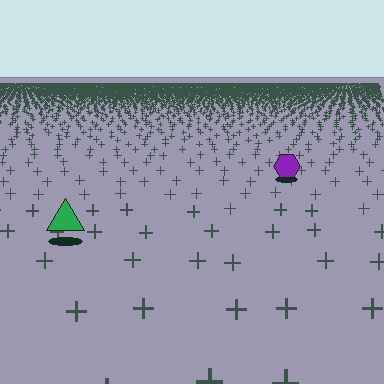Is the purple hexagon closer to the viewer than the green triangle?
No. The green triangle is closer — you can tell from the texture gradient: the ground texture is coarser near it.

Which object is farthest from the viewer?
The purple hexagon is farthest from the viewer. It appears smaller and the ground texture around it is denser.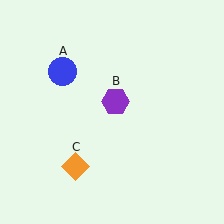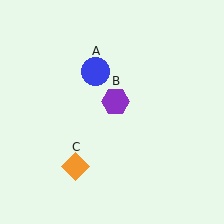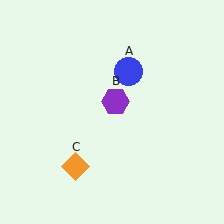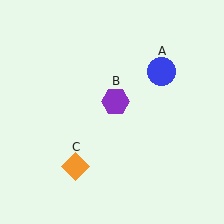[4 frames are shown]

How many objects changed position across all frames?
1 object changed position: blue circle (object A).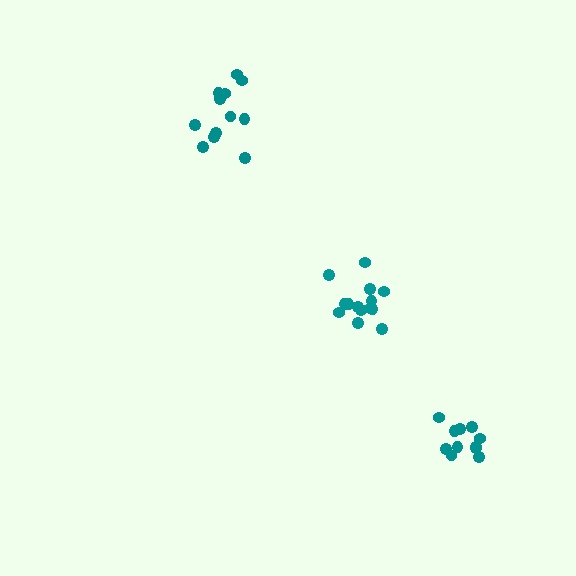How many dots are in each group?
Group 1: 11 dots, Group 2: 14 dots, Group 3: 12 dots (37 total).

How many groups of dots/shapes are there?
There are 3 groups.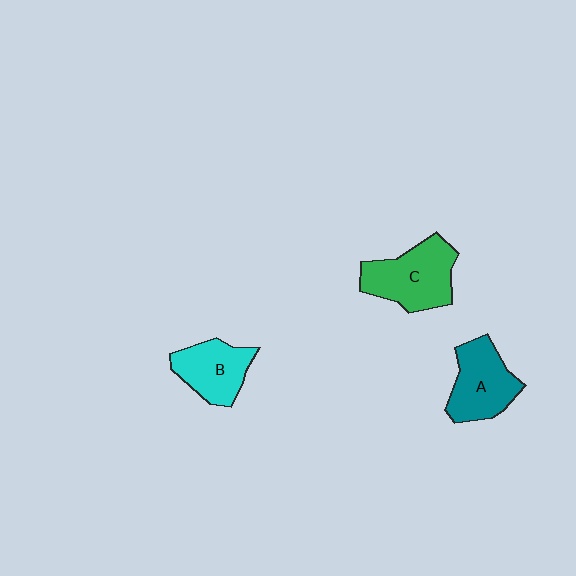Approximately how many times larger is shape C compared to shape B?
Approximately 1.3 times.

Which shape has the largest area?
Shape C (green).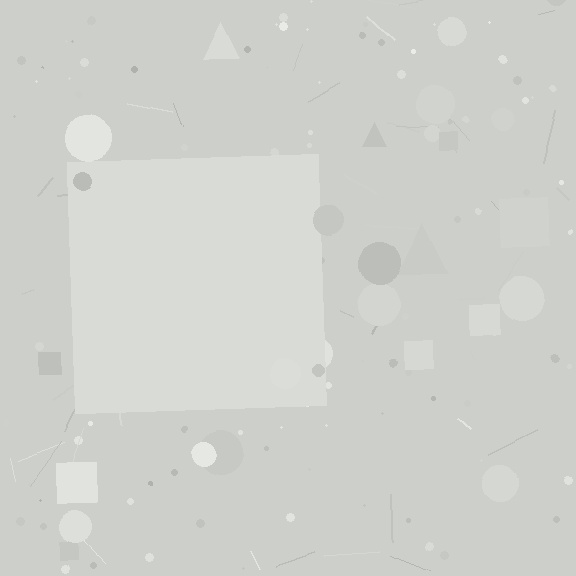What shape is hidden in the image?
A square is hidden in the image.